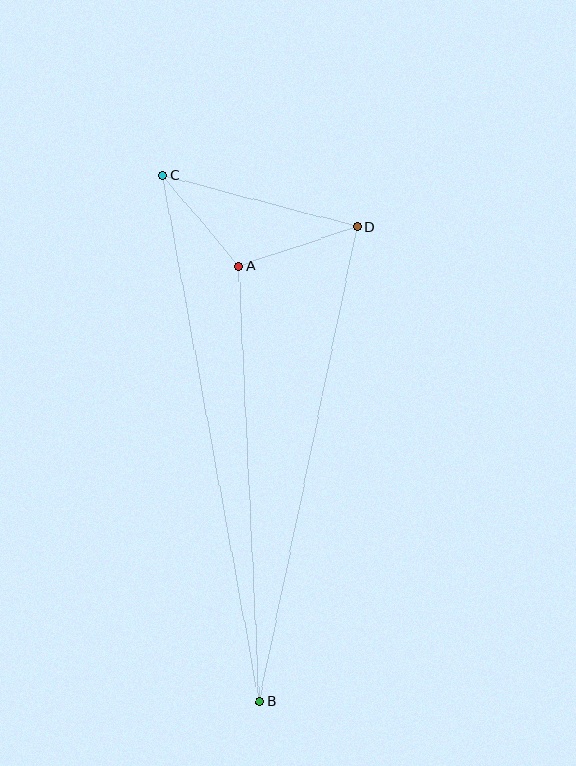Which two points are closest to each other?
Points A and C are closest to each other.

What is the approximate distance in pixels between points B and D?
The distance between B and D is approximately 485 pixels.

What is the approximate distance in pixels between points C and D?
The distance between C and D is approximately 201 pixels.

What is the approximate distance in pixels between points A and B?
The distance between A and B is approximately 436 pixels.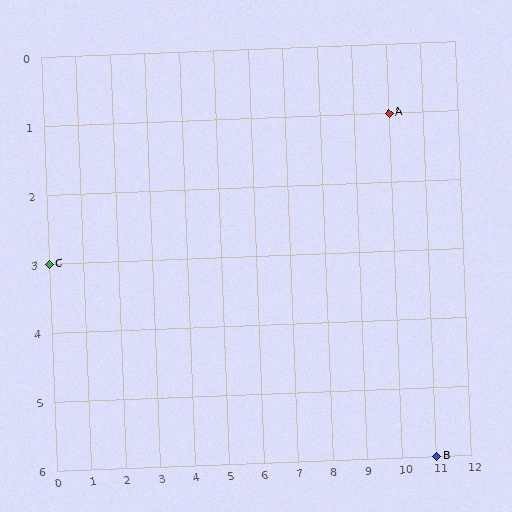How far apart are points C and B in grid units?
Points C and B are 11 columns and 3 rows apart (about 11.4 grid units diagonally).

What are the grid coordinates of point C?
Point C is at grid coordinates (0, 3).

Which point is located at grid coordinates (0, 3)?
Point C is at (0, 3).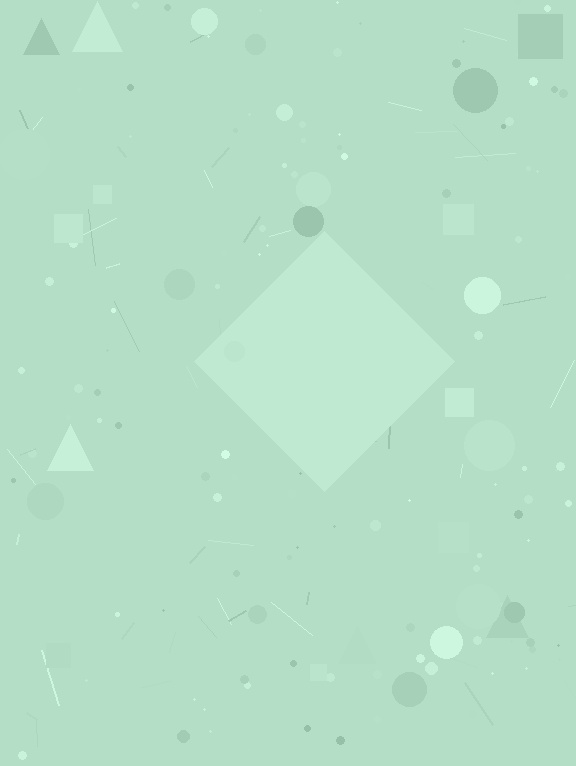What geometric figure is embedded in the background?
A diamond is embedded in the background.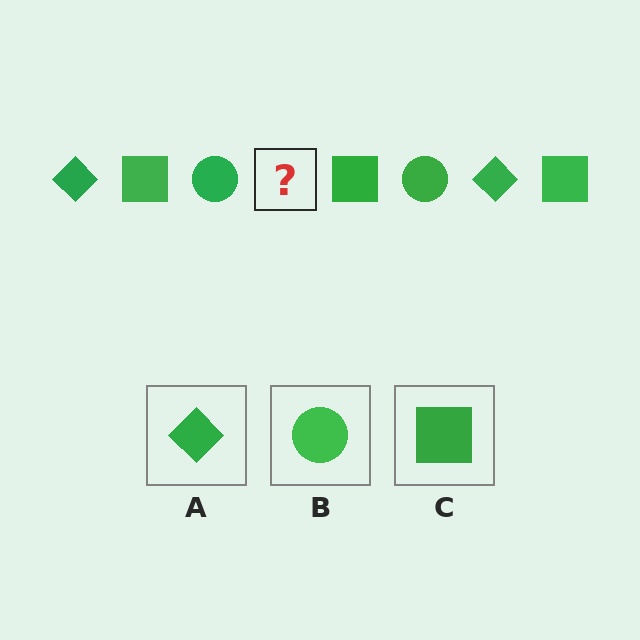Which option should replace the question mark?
Option A.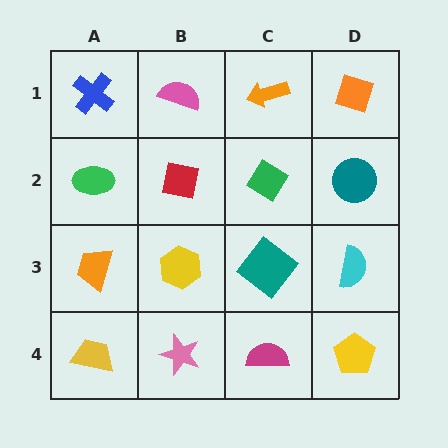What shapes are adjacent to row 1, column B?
A red square (row 2, column B), a blue cross (row 1, column A), an orange arrow (row 1, column C).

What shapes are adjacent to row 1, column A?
A green ellipse (row 2, column A), a pink semicircle (row 1, column B).